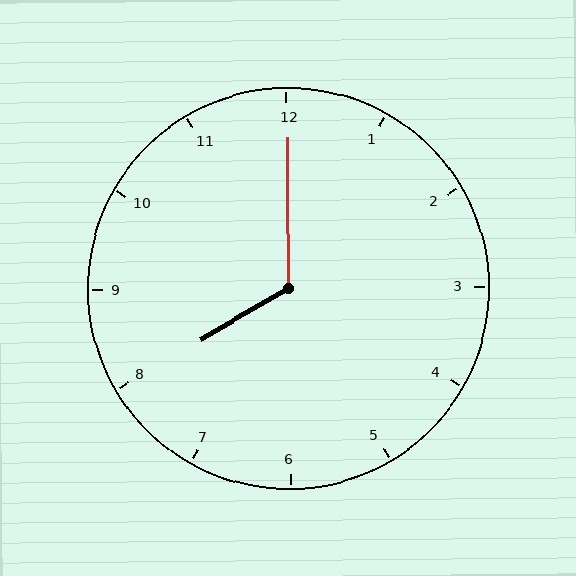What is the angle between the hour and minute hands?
Approximately 120 degrees.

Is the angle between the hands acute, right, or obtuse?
It is obtuse.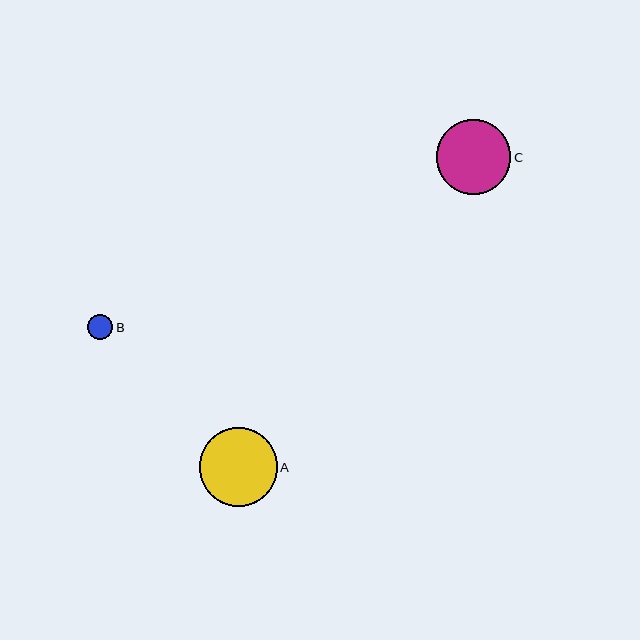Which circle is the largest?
Circle A is the largest with a size of approximately 78 pixels.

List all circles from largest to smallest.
From largest to smallest: A, C, B.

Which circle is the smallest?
Circle B is the smallest with a size of approximately 26 pixels.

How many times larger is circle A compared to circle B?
Circle A is approximately 3.1 times the size of circle B.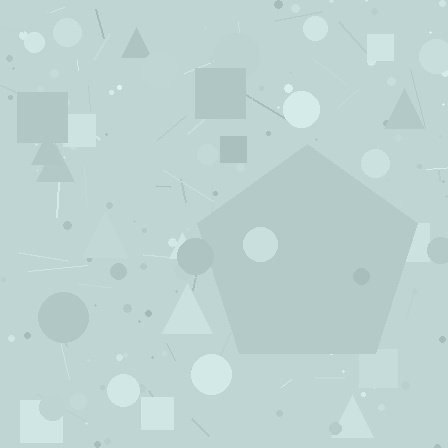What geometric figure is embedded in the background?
A pentagon is embedded in the background.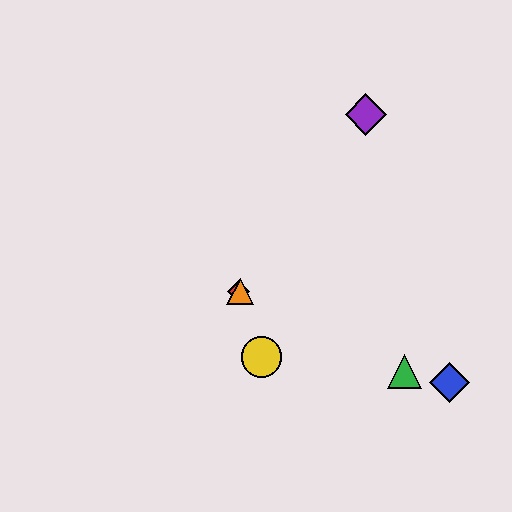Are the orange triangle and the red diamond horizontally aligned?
Yes, both are at y≈292.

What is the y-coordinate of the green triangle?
The green triangle is at y≈372.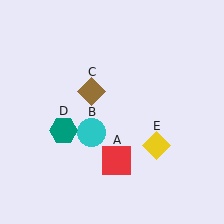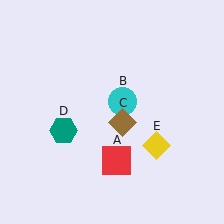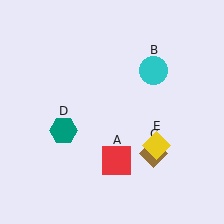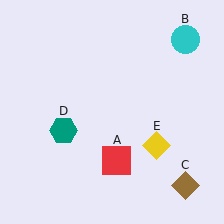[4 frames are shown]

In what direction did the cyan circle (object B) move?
The cyan circle (object B) moved up and to the right.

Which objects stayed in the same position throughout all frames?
Red square (object A) and teal hexagon (object D) and yellow diamond (object E) remained stationary.